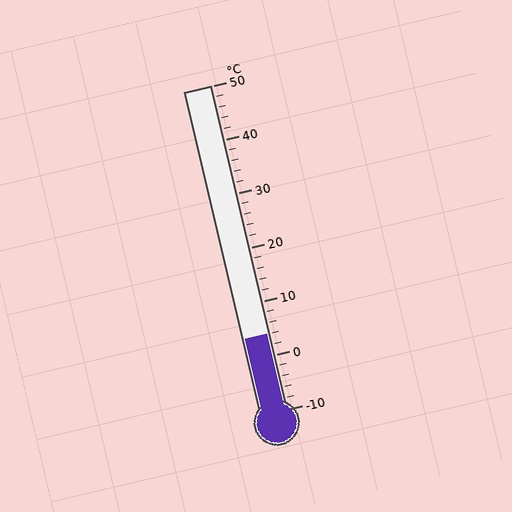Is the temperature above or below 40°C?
The temperature is below 40°C.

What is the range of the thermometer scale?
The thermometer scale ranges from -10°C to 50°C.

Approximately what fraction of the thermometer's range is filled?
The thermometer is filled to approximately 25% of its range.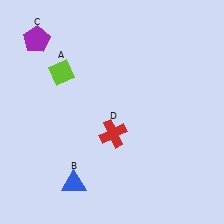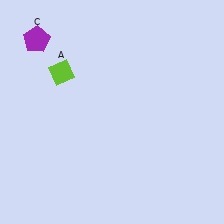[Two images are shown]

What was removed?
The blue triangle (B), the red cross (D) were removed in Image 2.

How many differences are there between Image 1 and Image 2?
There are 2 differences between the two images.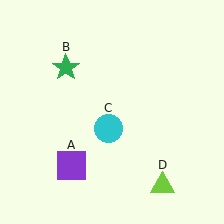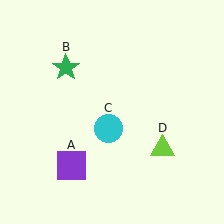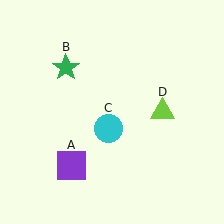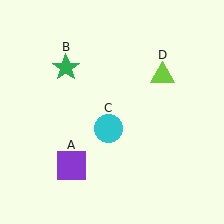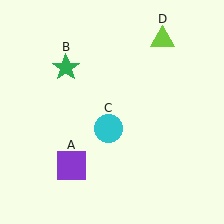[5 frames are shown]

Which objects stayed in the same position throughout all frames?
Purple square (object A) and green star (object B) and cyan circle (object C) remained stationary.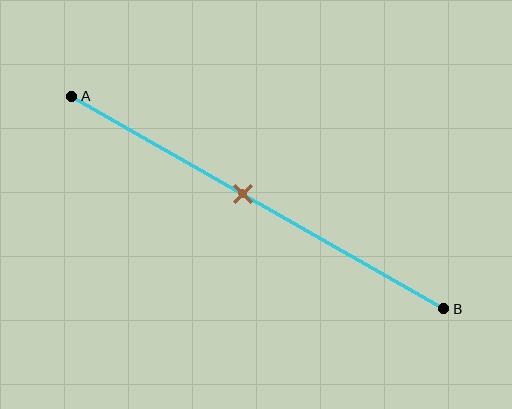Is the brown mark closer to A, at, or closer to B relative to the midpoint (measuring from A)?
The brown mark is closer to point A than the midpoint of segment AB.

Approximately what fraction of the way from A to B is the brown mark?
The brown mark is approximately 45% of the way from A to B.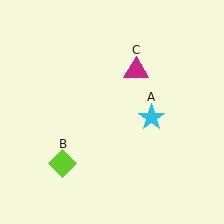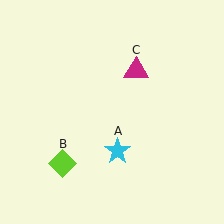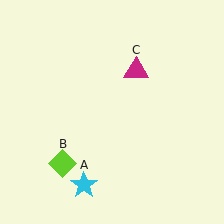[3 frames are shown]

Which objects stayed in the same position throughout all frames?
Lime diamond (object B) and magenta triangle (object C) remained stationary.